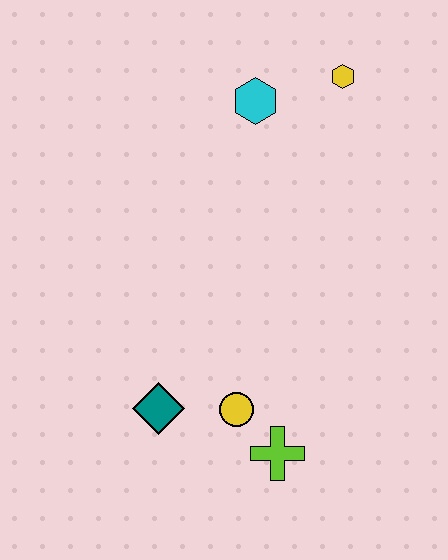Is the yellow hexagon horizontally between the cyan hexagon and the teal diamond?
No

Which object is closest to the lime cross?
The yellow circle is closest to the lime cross.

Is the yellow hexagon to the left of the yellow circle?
No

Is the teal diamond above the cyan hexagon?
No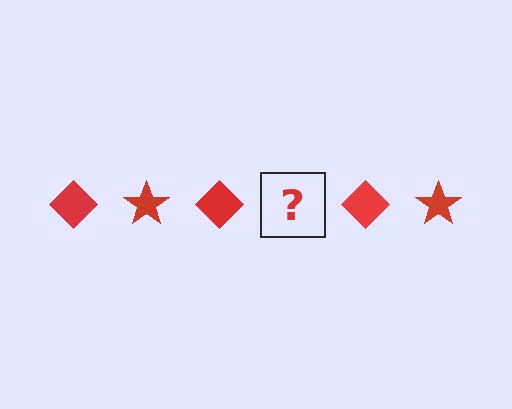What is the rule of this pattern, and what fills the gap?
The rule is that the pattern cycles through diamond, star shapes in red. The gap should be filled with a red star.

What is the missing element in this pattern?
The missing element is a red star.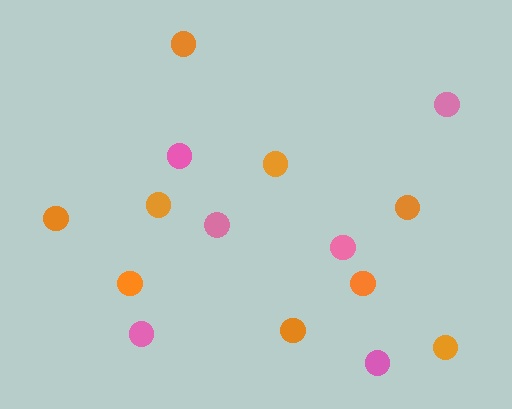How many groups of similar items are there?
There are 2 groups: one group of pink circles (6) and one group of orange circles (9).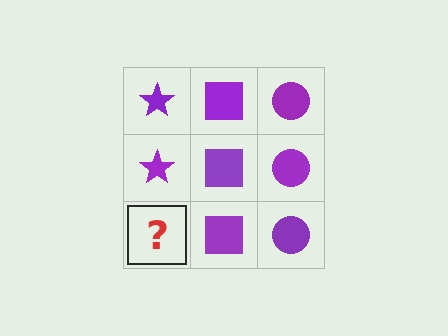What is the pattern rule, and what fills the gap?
The rule is that each column has a consistent shape. The gap should be filled with a purple star.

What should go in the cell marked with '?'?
The missing cell should contain a purple star.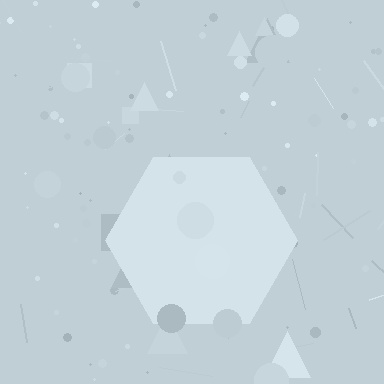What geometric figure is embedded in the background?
A hexagon is embedded in the background.